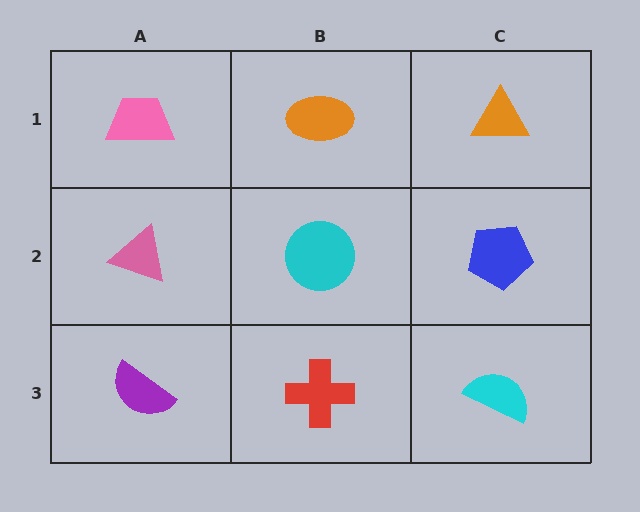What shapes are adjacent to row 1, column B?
A cyan circle (row 2, column B), a pink trapezoid (row 1, column A), an orange triangle (row 1, column C).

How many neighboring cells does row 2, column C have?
3.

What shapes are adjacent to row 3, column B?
A cyan circle (row 2, column B), a purple semicircle (row 3, column A), a cyan semicircle (row 3, column C).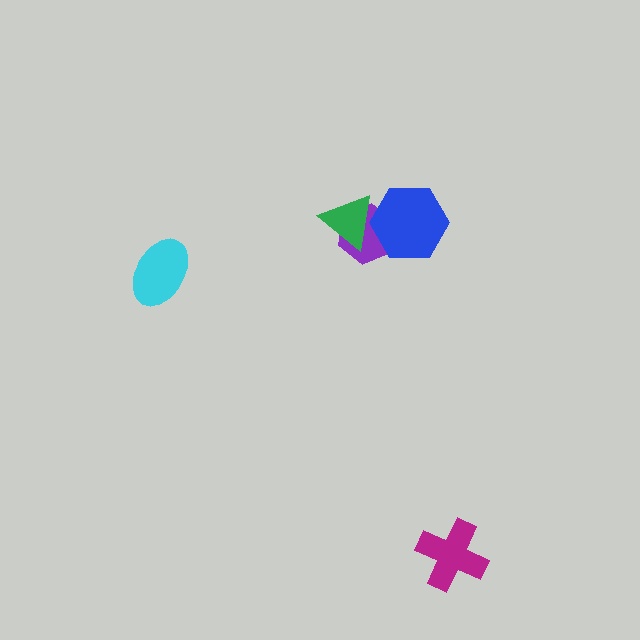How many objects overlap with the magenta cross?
0 objects overlap with the magenta cross.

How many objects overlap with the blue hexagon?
2 objects overlap with the blue hexagon.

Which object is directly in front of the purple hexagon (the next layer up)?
The blue hexagon is directly in front of the purple hexagon.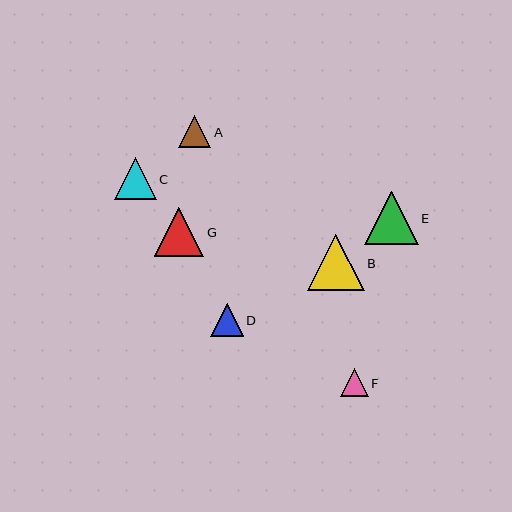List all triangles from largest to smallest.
From largest to smallest: B, E, G, C, D, A, F.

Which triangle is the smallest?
Triangle F is the smallest with a size of approximately 27 pixels.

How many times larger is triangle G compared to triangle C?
Triangle G is approximately 1.2 times the size of triangle C.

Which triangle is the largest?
Triangle B is the largest with a size of approximately 56 pixels.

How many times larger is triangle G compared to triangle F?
Triangle G is approximately 1.8 times the size of triangle F.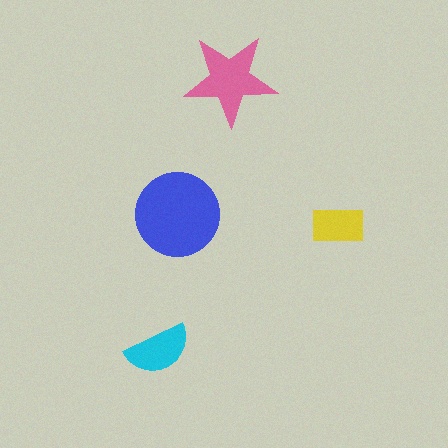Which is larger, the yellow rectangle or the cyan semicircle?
The cyan semicircle.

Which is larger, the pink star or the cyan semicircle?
The pink star.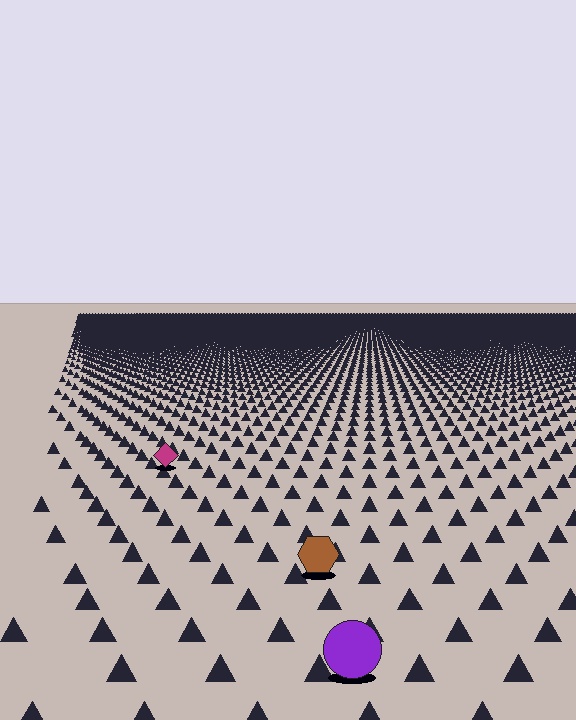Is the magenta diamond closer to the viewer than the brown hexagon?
No. The brown hexagon is closer — you can tell from the texture gradient: the ground texture is coarser near it.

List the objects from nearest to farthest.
From nearest to farthest: the purple circle, the brown hexagon, the magenta diamond.